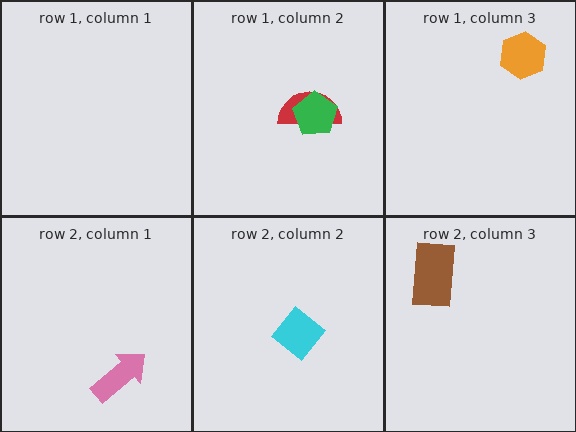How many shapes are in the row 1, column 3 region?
1.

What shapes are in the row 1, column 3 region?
The orange hexagon.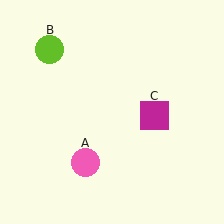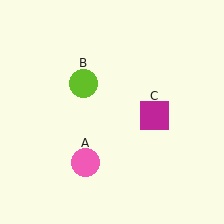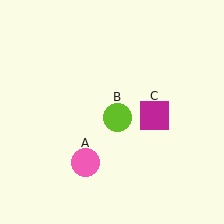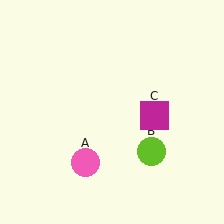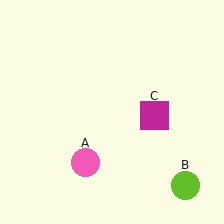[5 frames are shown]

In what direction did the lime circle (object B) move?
The lime circle (object B) moved down and to the right.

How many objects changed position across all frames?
1 object changed position: lime circle (object B).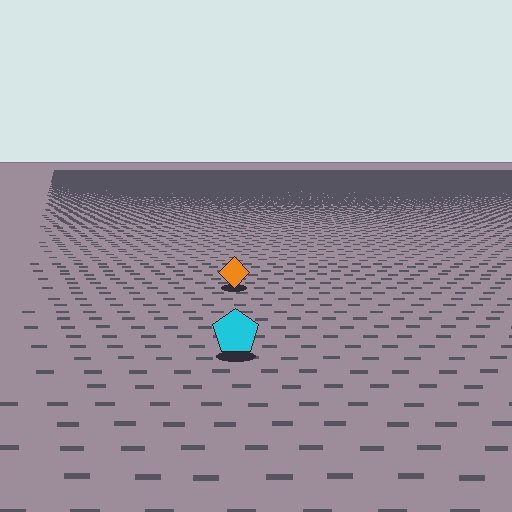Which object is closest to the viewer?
The cyan pentagon is closest. The texture marks near it are larger and more spread out.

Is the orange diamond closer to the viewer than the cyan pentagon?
No. The cyan pentagon is closer — you can tell from the texture gradient: the ground texture is coarser near it.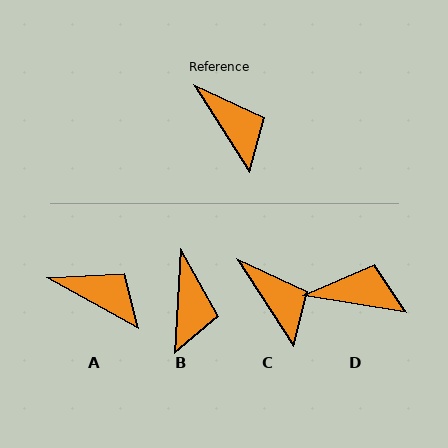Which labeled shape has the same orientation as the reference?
C.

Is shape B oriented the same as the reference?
No, it is off by about 35 degrees.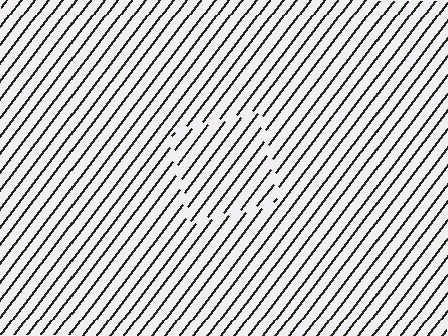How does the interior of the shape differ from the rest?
The interior of the shape contains the same grating, shifted by half a period — the contour is defined by the phase discontinuity where line-ends from the inner and outer gratings abut.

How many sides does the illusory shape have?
4 sides — the line-ends trace a square.